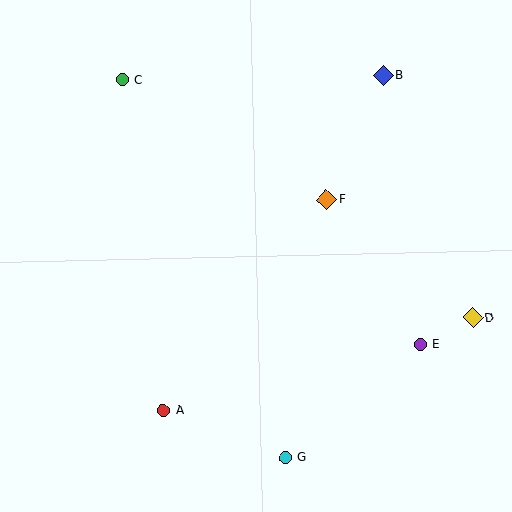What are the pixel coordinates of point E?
Point E is at (421, 344).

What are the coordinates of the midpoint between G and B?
The midpoint between G and B is at (334, 266).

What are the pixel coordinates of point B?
Point B is at (383, 75).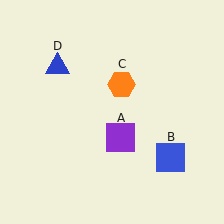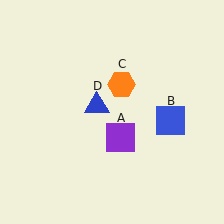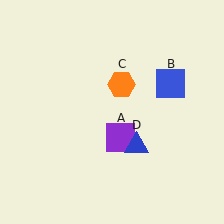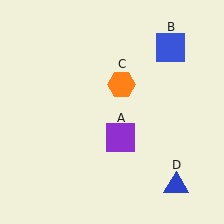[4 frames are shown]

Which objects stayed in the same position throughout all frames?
Purple square (object A) and orange hexagon (object C) remained stationary.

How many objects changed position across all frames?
2 objects changed position: blue square (object B), blue triangle (object D).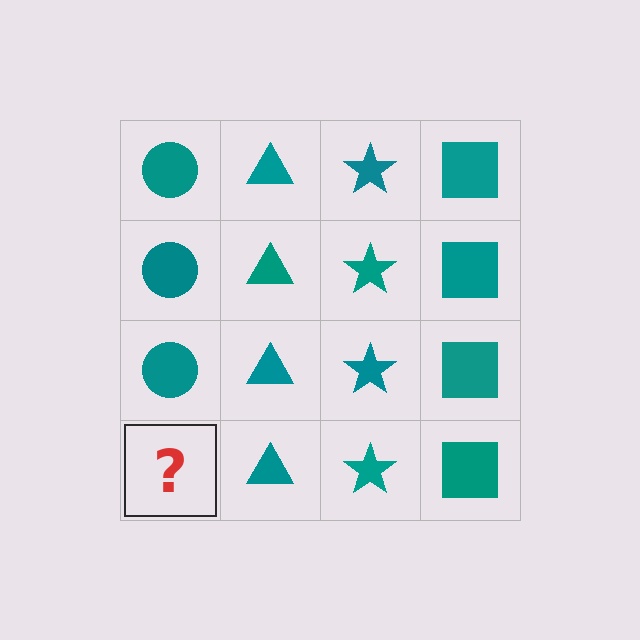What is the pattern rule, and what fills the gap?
The rule is that each column has a consistent shape. The gap should be filled with a teal circle.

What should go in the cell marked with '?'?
The missing cell should contain a teal circle.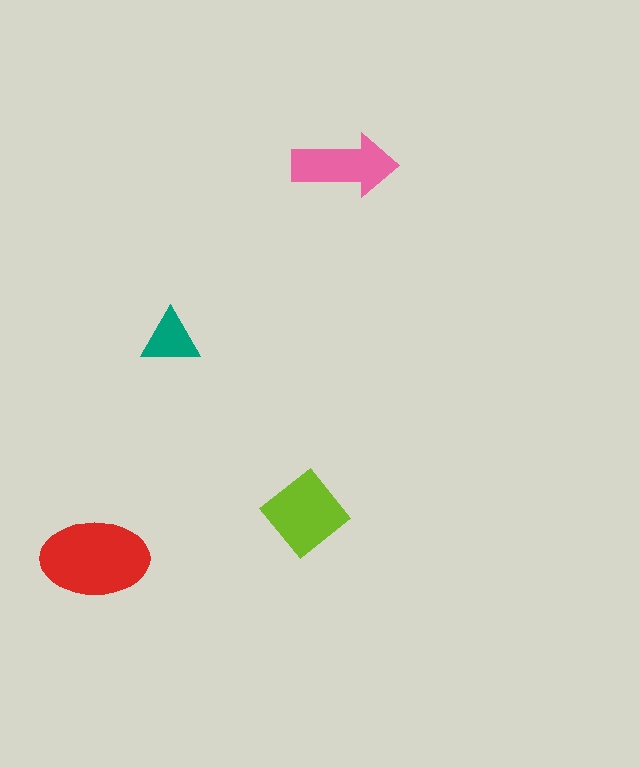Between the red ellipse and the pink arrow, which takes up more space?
The red ellipse.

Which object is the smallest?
The teal triangle.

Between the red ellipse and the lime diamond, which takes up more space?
The red ellipse.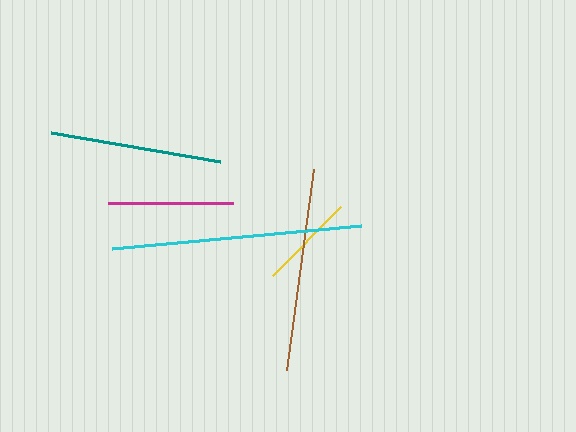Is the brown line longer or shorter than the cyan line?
The cyan line is longer than the brown line.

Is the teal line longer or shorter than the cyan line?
The cyan line is longer than the teal line.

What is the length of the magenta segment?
The magenta segment is approximately 125 pixels long.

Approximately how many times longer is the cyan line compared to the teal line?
The cyan line is approximately 1.5 times the length of the teal line.